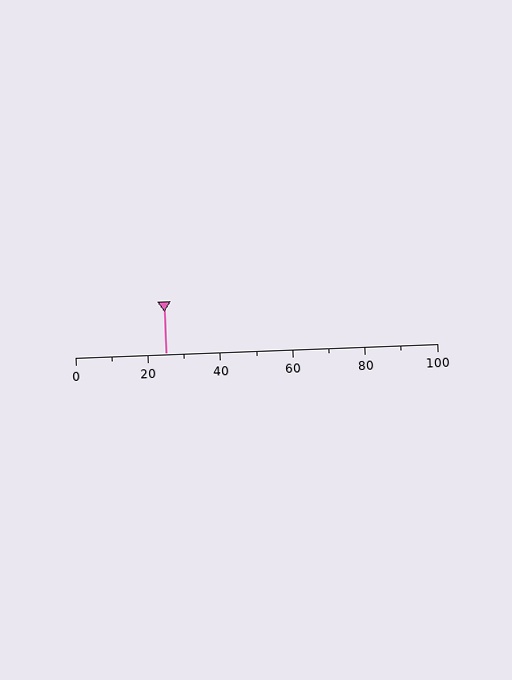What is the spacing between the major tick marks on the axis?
The major ticks are spaced 20 apart.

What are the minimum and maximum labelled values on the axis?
The axis runs from 0 to 100.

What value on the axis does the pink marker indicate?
The marker indicates approximately 25.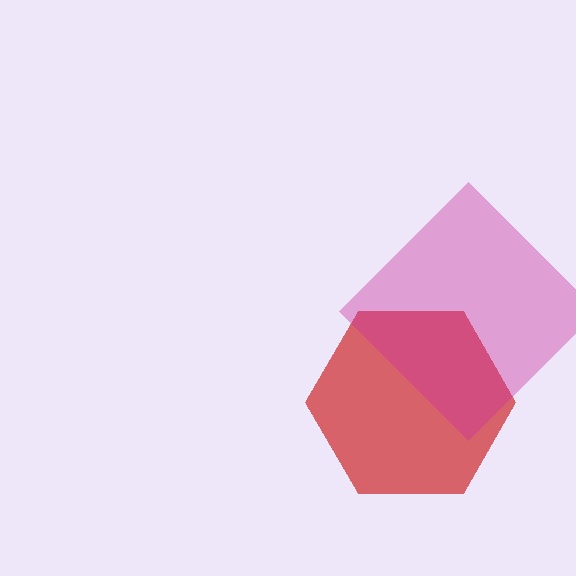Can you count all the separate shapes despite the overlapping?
Yes, there are 2 separate shapes.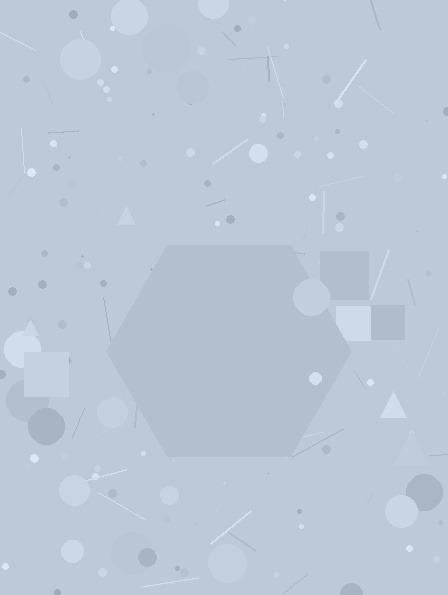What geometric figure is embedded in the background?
A hexagon is embedded in the background.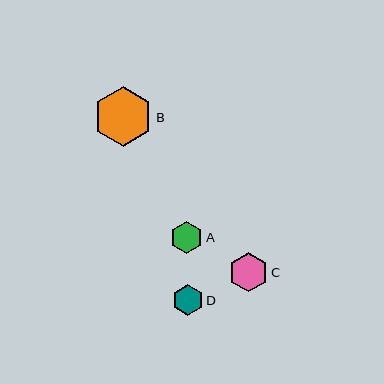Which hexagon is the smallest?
Hexagon D is the smallest with a size of approximately 30 pixels.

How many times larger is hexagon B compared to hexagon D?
Hexagon B is approximately 2.0 times the size of hexagon D.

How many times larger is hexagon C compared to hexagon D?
Hexagon C is approximately 1.3 times the size of hexagon D.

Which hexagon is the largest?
Hexagon B is the largest with a size of approximately 60 pixels.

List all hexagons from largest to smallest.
From largest to smallest: B, C, A, D.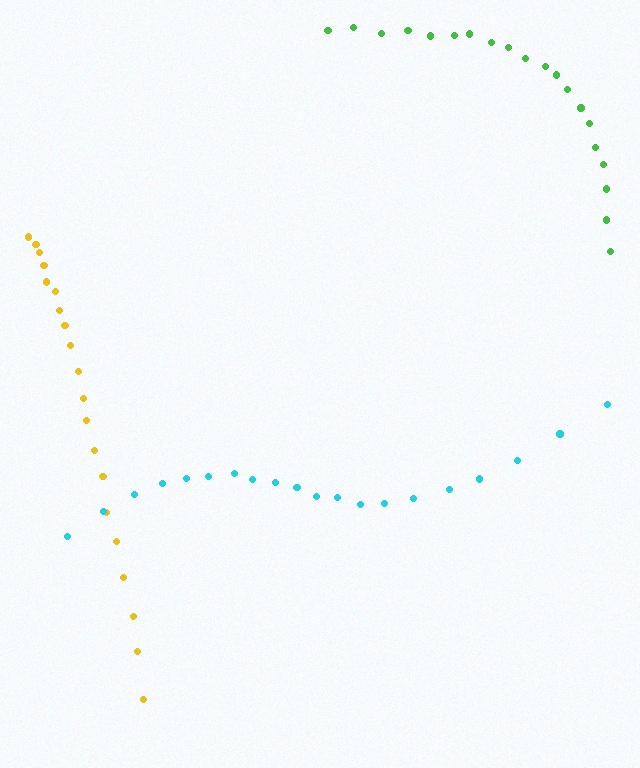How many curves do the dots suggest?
There are 3 distinct paths.